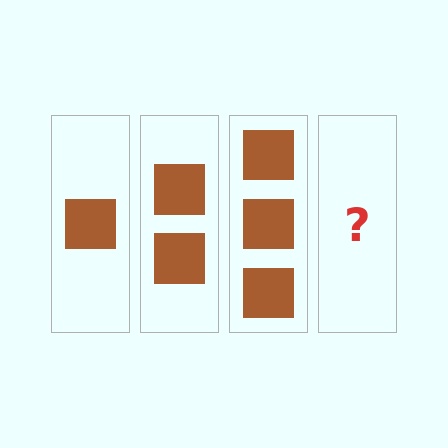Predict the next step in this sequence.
The next step is 4 squares.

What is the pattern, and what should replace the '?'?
The pattern is that each step adds one more square. The '?' should be 4 squares.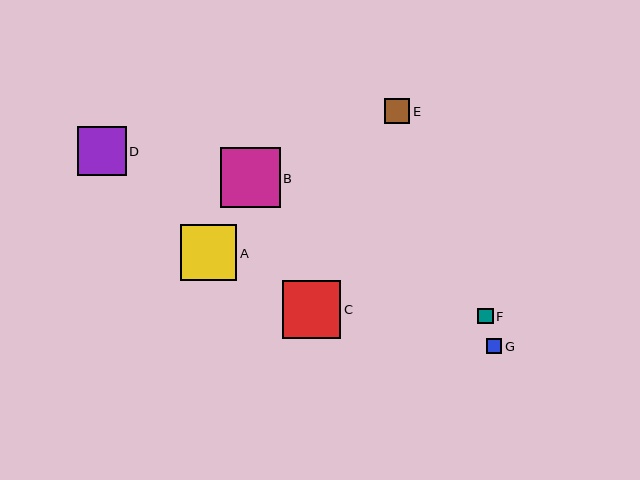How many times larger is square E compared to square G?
Square E is approximately 1.7 times the size of square G.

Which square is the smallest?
Square F is the smallest with a size of approximately 15 pixels.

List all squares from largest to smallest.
From largest to smallest: B, C, A, D, E, G, F.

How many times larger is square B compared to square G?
Square B is approximately 3.9 times the size of square G.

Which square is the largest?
Square B is the largest with a size of approximately 60 pixels.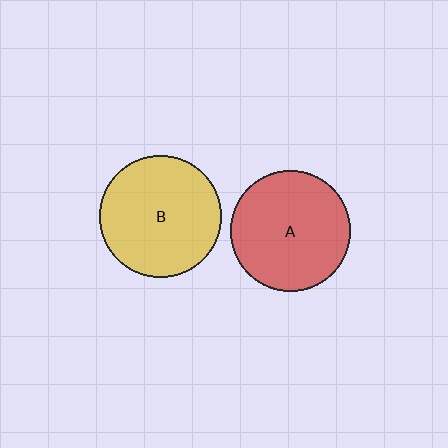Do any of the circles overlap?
No, none of the circles overlap.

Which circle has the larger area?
Circle B (yellow).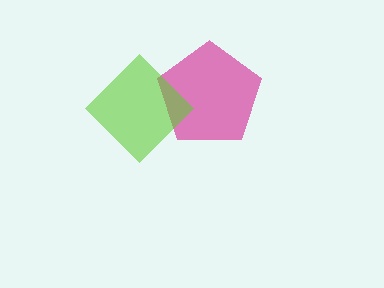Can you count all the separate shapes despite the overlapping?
Yes, there are 2 separate shapes.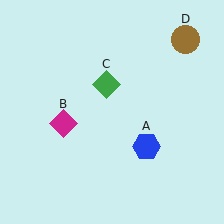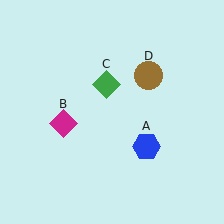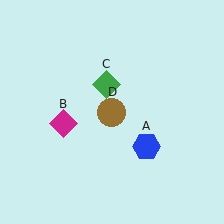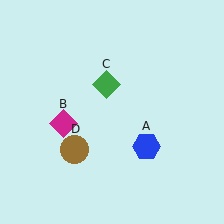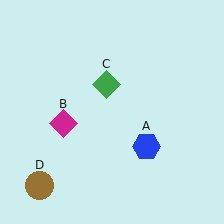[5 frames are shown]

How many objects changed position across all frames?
1 object changed position: brown circle (object D).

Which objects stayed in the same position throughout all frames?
Blue hexagon (object A) and magenta diamond (object B) and green diamond (object C) remained stationary.